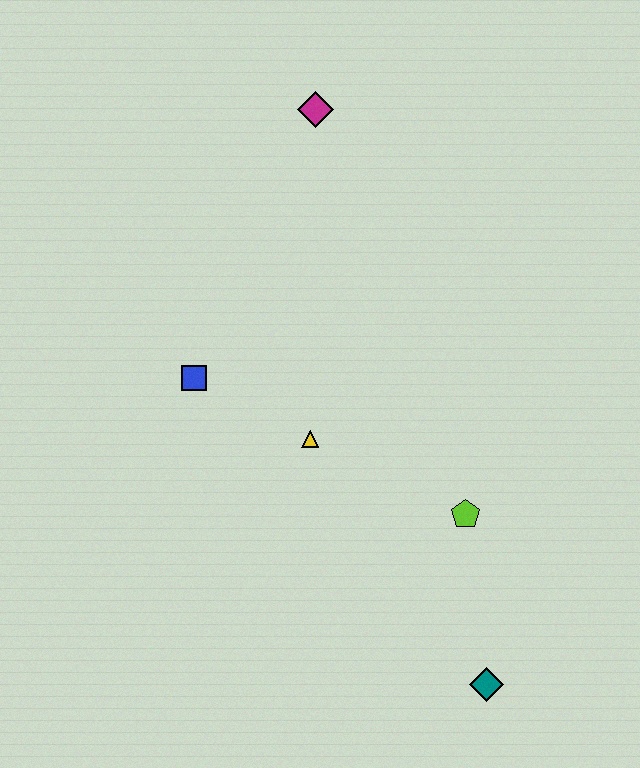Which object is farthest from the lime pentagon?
The magenta diamond is farthest from the lime pentagon.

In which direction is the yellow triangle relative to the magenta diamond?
The yellow triangle is below the magenta diamond.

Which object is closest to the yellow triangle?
The blue square is closest to the yellow triangle.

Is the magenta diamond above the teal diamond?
Yes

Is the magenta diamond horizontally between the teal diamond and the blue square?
Yes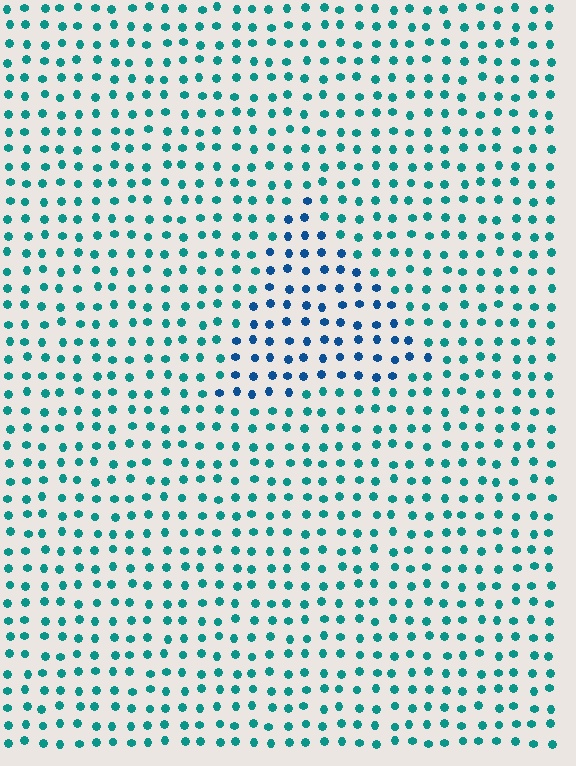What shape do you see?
I see a triangle.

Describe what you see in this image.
The image is filled with small teal elements in a uniform arrangement. A triangle-shaped region is visible where the elements are tinted to a slightly different hue, forming a subtle color boundary.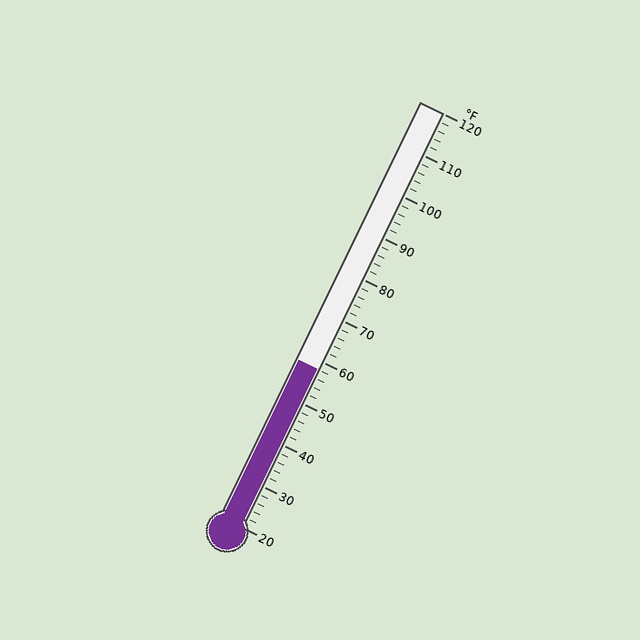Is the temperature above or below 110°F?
The temperature is below 110°F.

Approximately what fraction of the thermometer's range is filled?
The thermometer is filled to approximately 40% of its range.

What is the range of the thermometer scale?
The thermometer scale ranges from 20°F to 120°F.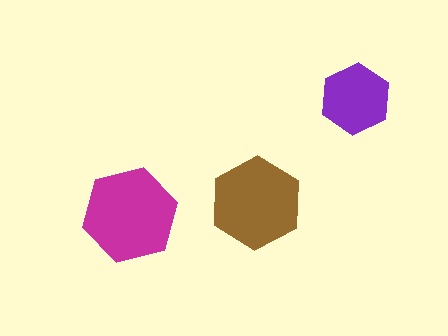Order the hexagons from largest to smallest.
the magenta one, the brown one, the purple one.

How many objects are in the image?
There are 3 objects in the image.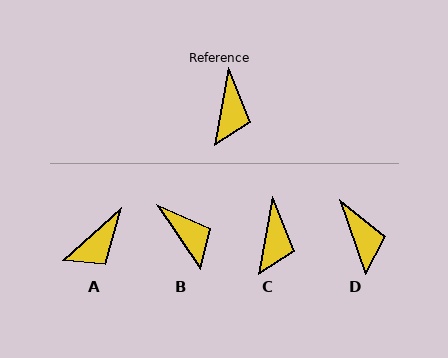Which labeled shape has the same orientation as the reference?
C.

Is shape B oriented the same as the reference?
No, it is off by about 44 degrees.